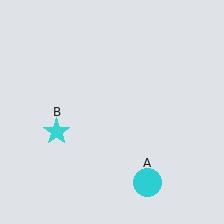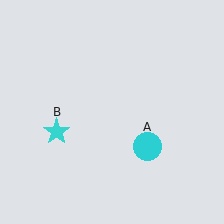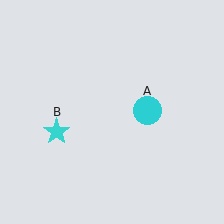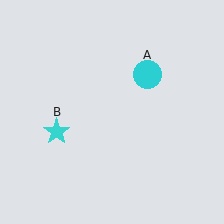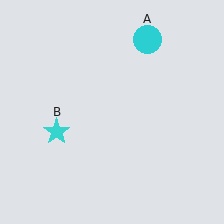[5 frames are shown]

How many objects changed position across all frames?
1 object changed position: cyan circle (object A).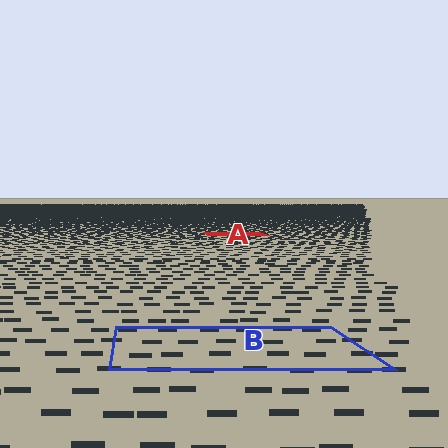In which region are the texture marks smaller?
The texture marks are smaller in region A, because it is farther away.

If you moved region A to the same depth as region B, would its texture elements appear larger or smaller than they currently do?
They would appear larger. At a closer depth, the same texture elements are projected at a bigger on-screen size.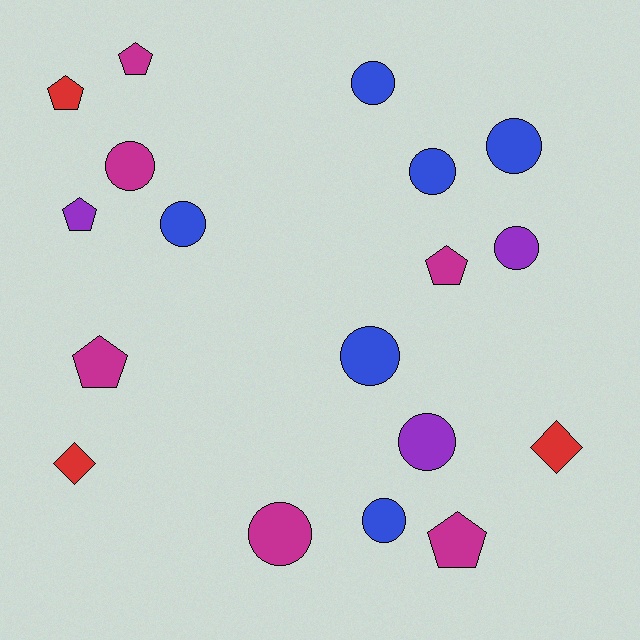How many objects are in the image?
There are 18 objects.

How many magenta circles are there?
There are 2 magenta circles.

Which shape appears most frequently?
Circle, with 10 objects.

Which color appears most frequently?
Blue, with 6 objects.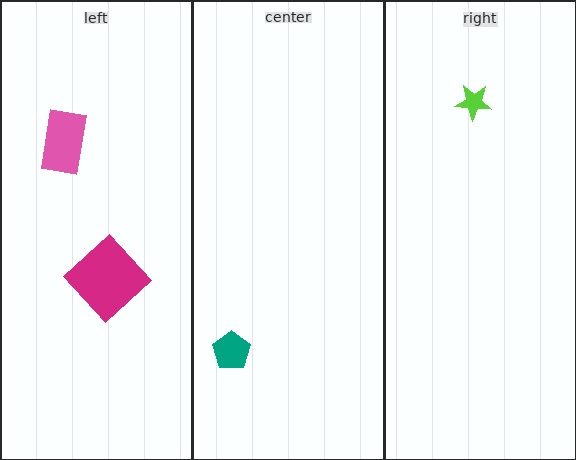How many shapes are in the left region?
2.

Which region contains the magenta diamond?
The left region.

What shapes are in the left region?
The magenta diamond, the pink rectangle.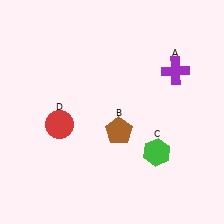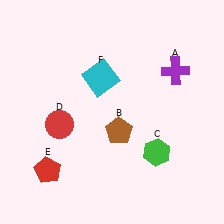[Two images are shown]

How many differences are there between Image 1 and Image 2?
There are 2 differences between the two images.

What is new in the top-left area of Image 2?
A cyan square (F) was added in the top-left area of Image 2.